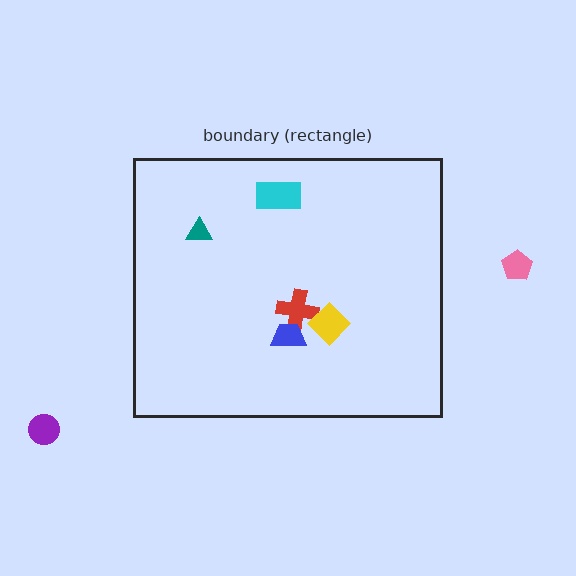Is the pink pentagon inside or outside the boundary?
Outside.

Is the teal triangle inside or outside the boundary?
Inside.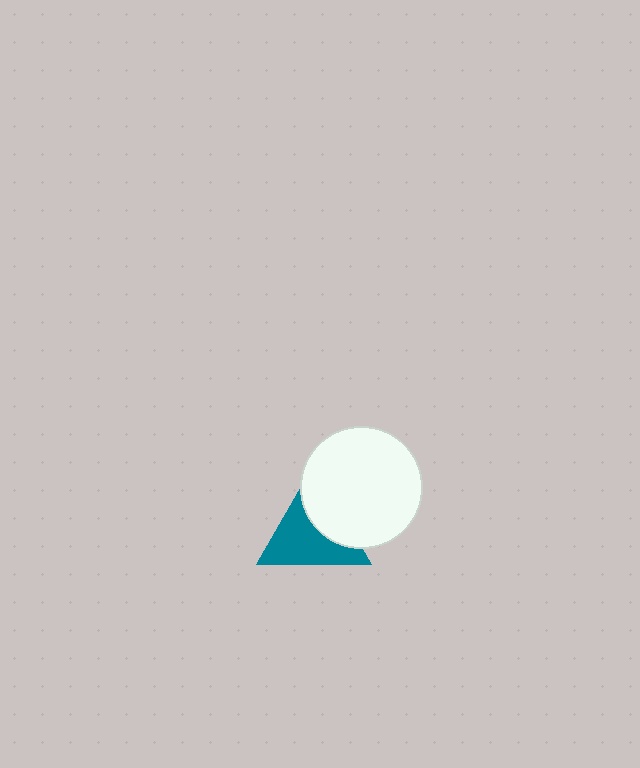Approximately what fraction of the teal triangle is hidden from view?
Roughly 38% of the teal triangle is hidden behind the white circle.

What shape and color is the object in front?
The object in front is a white circle.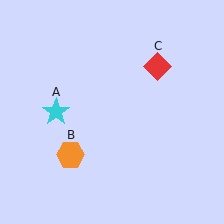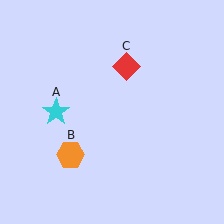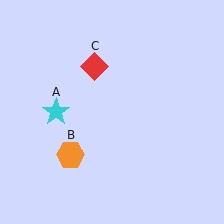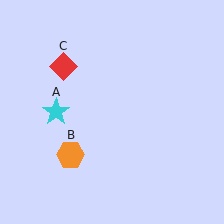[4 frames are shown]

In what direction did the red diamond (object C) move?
The red diamond (object C) moved left.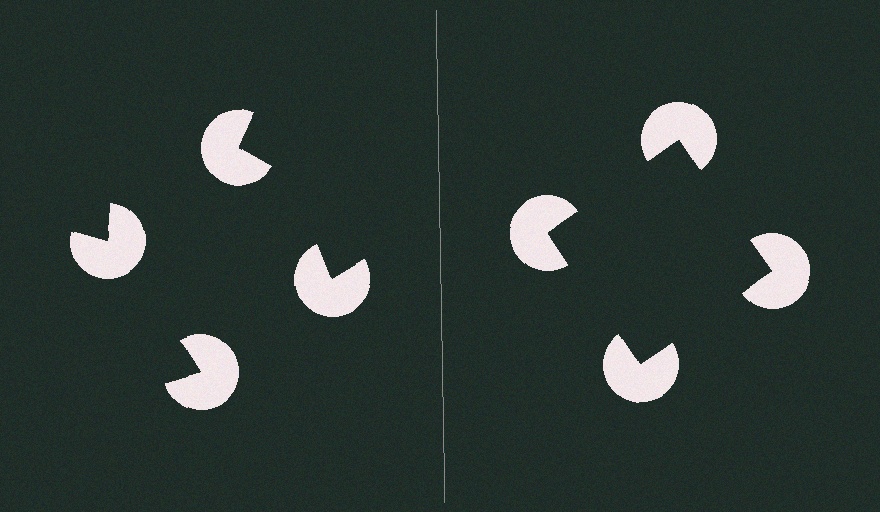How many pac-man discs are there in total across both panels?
8 — 4 on each side.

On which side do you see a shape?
An illusory square appears on the right side. On the left side the wedge cuts are rotated, so no coherent shape forms.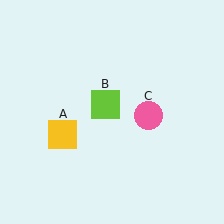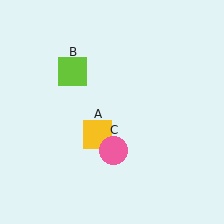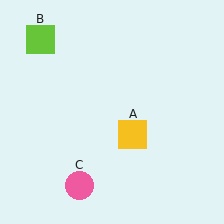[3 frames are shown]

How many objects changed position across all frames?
3 objects changed position: yellow square (object A), lime square (object B), pink circle (object C).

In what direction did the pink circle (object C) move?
The pink circle (object C) moved down and to the left.